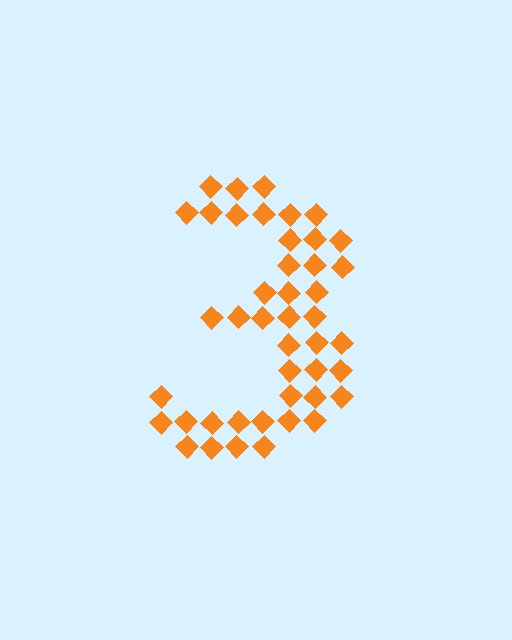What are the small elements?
The small elements are diamonds.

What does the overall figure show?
The overall figure shows the digit 3.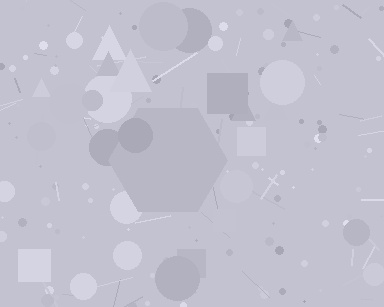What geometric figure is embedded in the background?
A hexagon is embedded in the background.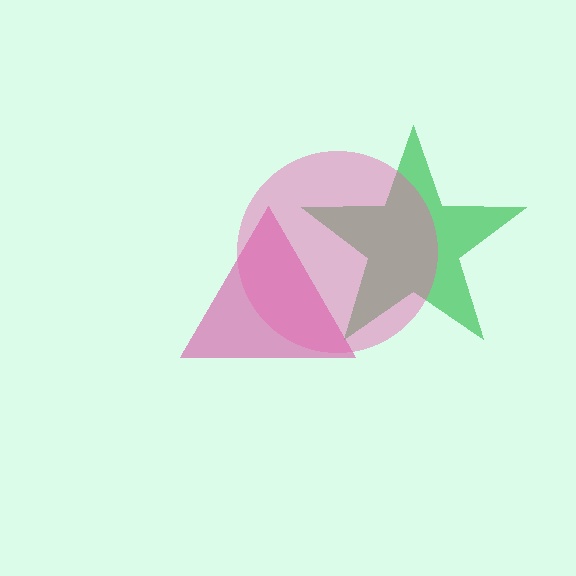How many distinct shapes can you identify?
There are 3 distinct shapes: a magenta triangle, a green star, a pink circle.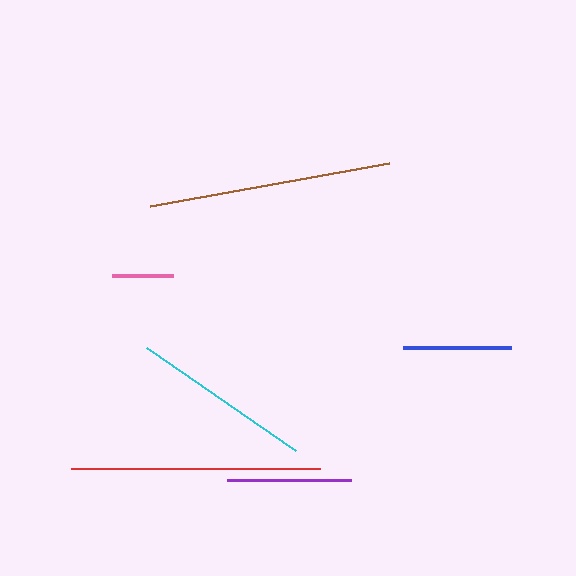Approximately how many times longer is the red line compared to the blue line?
The red line is approximately 2.3 times the length of the blue line.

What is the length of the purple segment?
The purple segment is approximately 124 pixels long.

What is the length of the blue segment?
The blue segment is approximately 108 pixels long.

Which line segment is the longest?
The red line is the longest at approximately 249 pixels.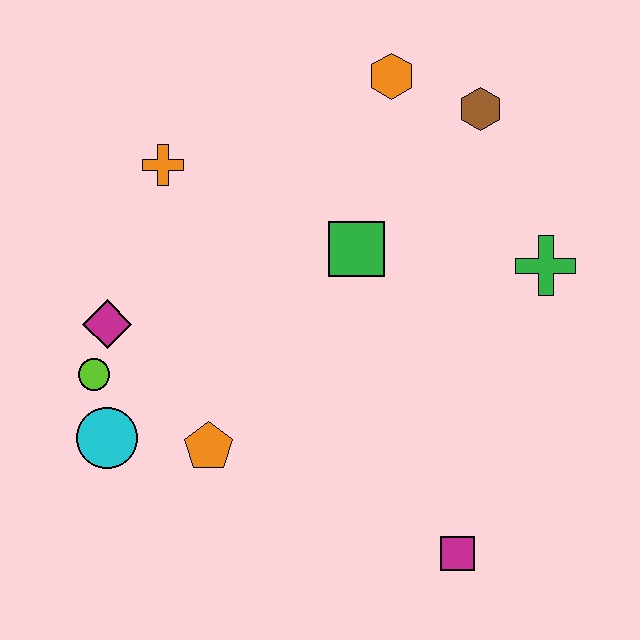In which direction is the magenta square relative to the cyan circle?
The magenta square is to the right of the cyan circle.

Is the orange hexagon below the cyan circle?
No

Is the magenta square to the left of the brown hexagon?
Yes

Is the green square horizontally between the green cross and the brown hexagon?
No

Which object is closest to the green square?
The orange hexagon is closest to the green square.